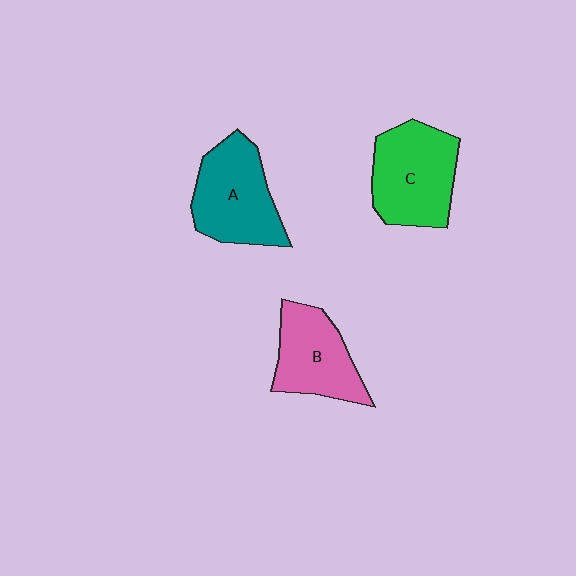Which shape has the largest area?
Shape C (green).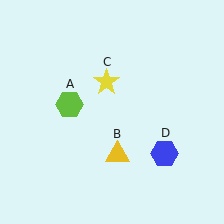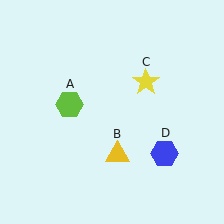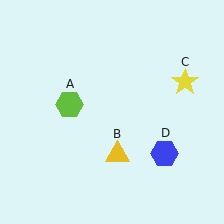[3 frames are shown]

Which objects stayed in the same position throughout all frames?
Lime hexagon (object A) and yellow triangle (object B) and blue hexagon (object D) remained stationary.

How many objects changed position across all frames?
1 object changed position: yellow star (object C).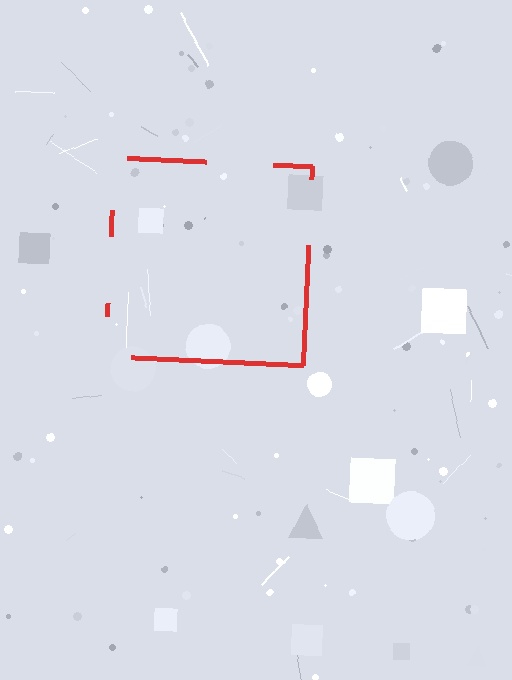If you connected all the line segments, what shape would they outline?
They would outline a square.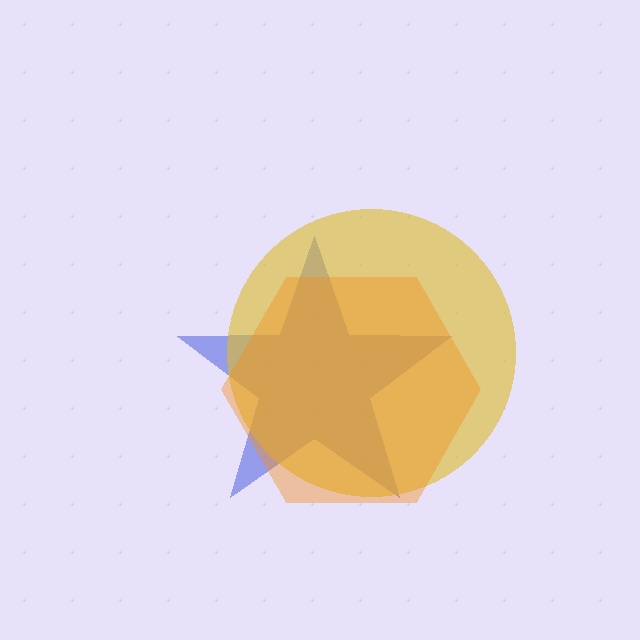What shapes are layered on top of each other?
The layered shapes are: a blue star, a yellow circle, an orange hexagon.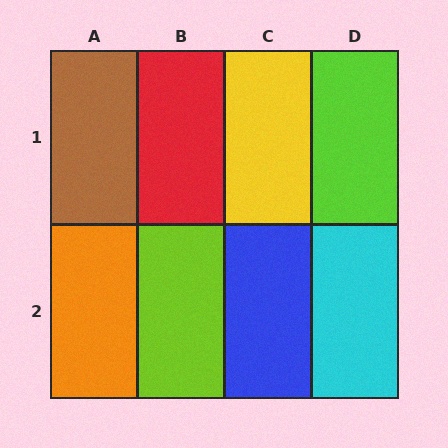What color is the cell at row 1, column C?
Yellow.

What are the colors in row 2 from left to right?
Orange, lime, blue, cyan.